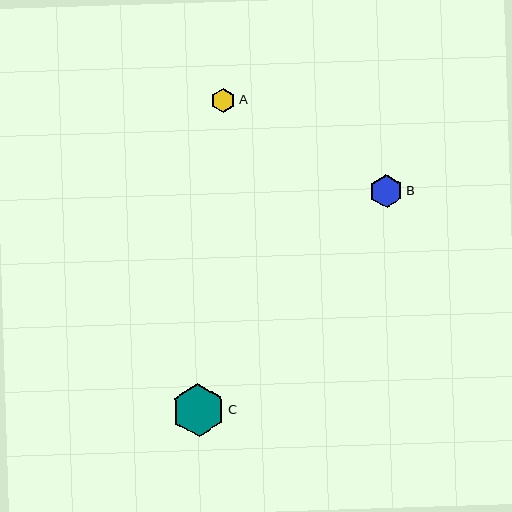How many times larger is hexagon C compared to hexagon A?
Hexagon C is approximately 2.2 times the size of hexagon A.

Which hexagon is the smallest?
Hexagon A is the smallest with a size of approximately 24 pixels.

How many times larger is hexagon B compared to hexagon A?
Hexagon B is approximately 1.4 times the size of hexagon A.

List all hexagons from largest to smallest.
From largest to smallest: C, B, A.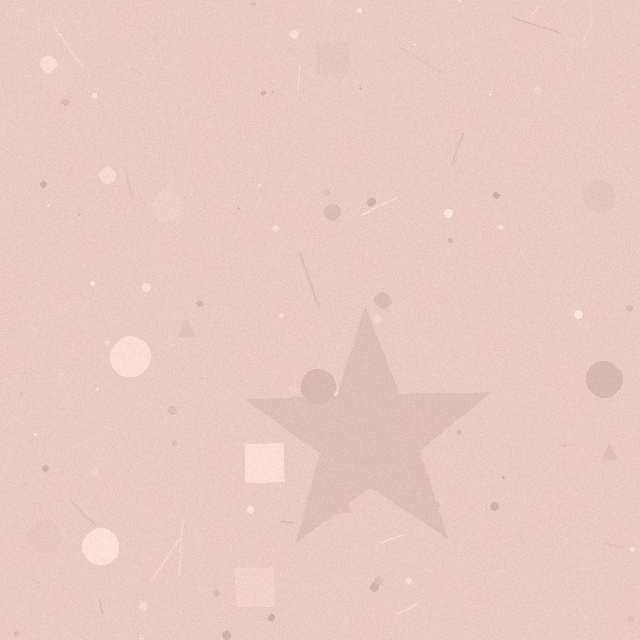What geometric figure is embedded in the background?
A star is embedded in the background.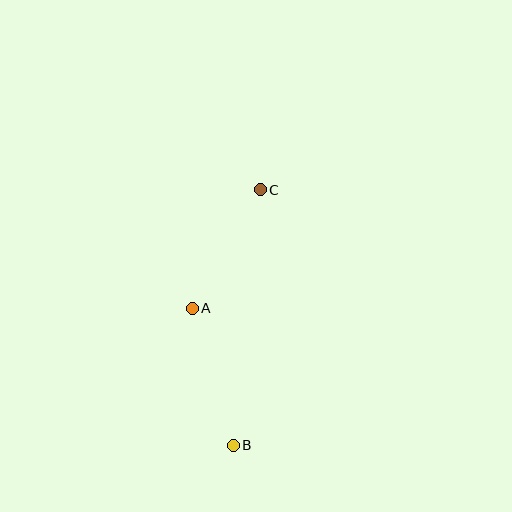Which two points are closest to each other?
Points A and C are closest to each other.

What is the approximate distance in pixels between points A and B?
The distance between A and B is approximately 143 pixels.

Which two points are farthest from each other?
Points B and C are farthest from each other.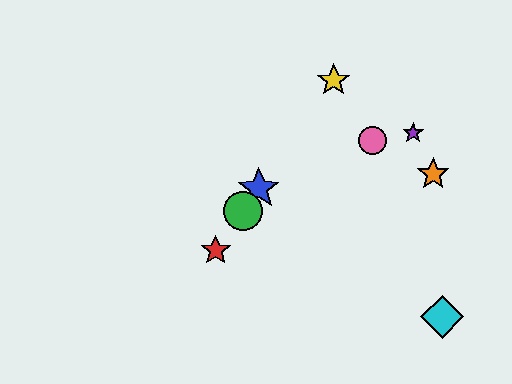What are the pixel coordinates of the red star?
The red star is at (216, 250).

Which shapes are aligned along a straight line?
The red star, the blue star, the green circle, the yellow star are aligned along a straight line.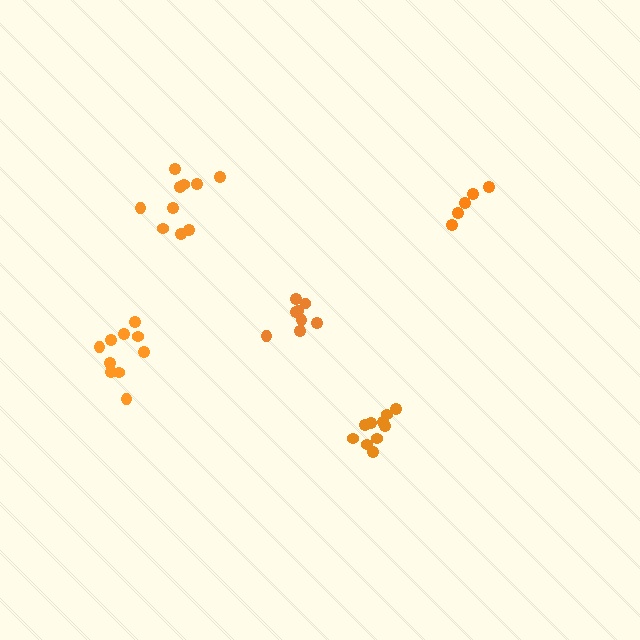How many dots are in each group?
Group 1: 8 dots, Group 2: 10 dots, Group 3: 5 dots, Group 4: 10 dots, Group 5: 10 dots (43 total).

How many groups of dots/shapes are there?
There are 5 groups.